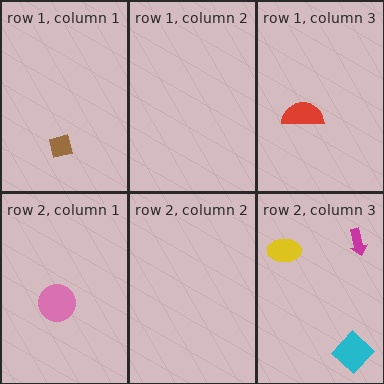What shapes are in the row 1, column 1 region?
The brown square.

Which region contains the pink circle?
The row 2, column 1 region.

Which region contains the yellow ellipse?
The row 2, column 3 region.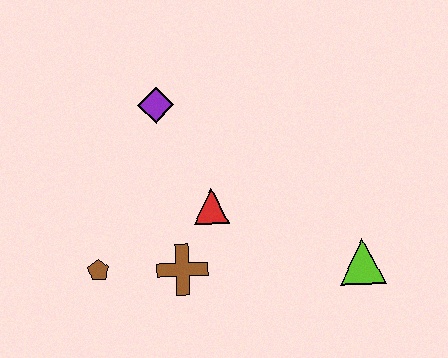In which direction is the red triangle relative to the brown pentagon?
The red triangle is to the right of the brown pentagon.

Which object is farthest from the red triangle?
The lime triangle is farthest from the red triangle.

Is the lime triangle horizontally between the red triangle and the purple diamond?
No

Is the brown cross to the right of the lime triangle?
No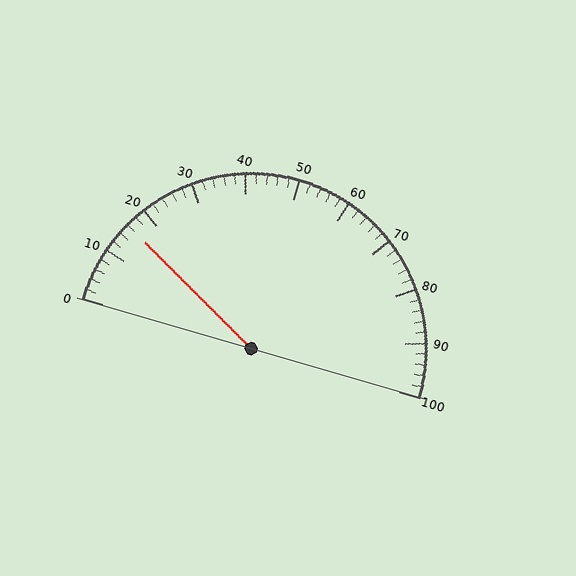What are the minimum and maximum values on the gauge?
The gauge ranges from 0 to 100.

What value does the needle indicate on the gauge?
The needle indicates approximately 16.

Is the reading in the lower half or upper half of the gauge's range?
The reading is in the lower half of the range (0 to 100).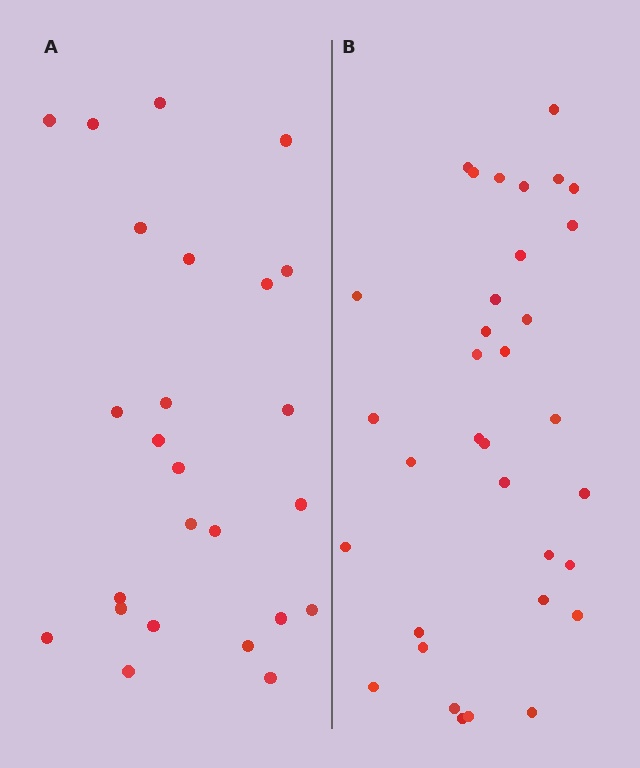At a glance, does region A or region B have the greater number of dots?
Region B (the right region) has more dots.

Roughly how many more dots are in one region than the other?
Region B has roughly 8 or so more dots than region A.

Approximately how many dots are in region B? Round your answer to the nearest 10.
About 30 dots. (The exact count is 34, which rounds to 30.)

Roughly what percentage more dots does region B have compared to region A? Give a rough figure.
About 35% more.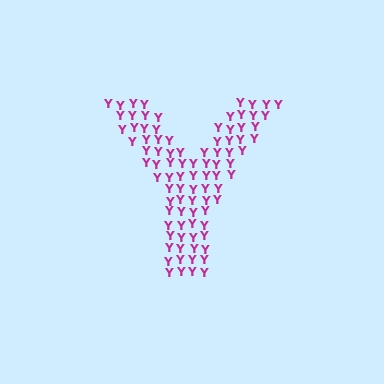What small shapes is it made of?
It is made of small letter Y's.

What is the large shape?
The large shape is the letter Y.